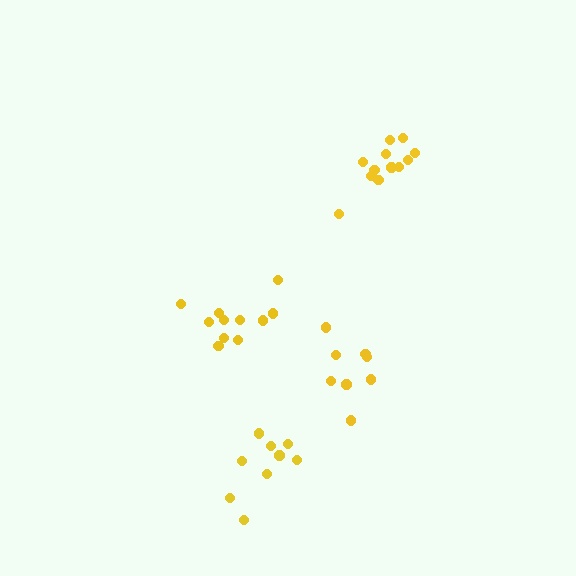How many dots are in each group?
Group 1: 12 dots, Group 2: 11 dots, Group 3: 9 dots, Group 4: 8 dots (40 total).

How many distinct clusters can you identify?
There are 4 distinct clusters.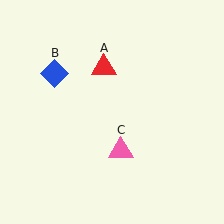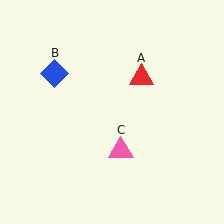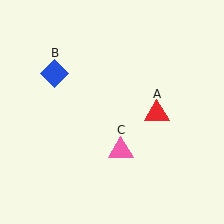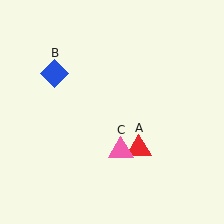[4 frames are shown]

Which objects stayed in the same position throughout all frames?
Blue diamond (object B) and pink triangle (object C) remained stationary.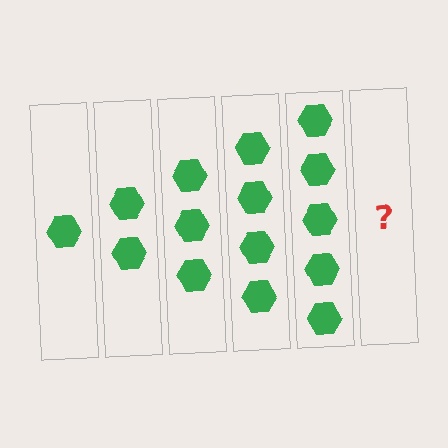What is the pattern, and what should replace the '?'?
The pattern is that each step adds one more hexagon. The '?' should be 6 hexagons.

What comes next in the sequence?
The next element should be 6 hexagons.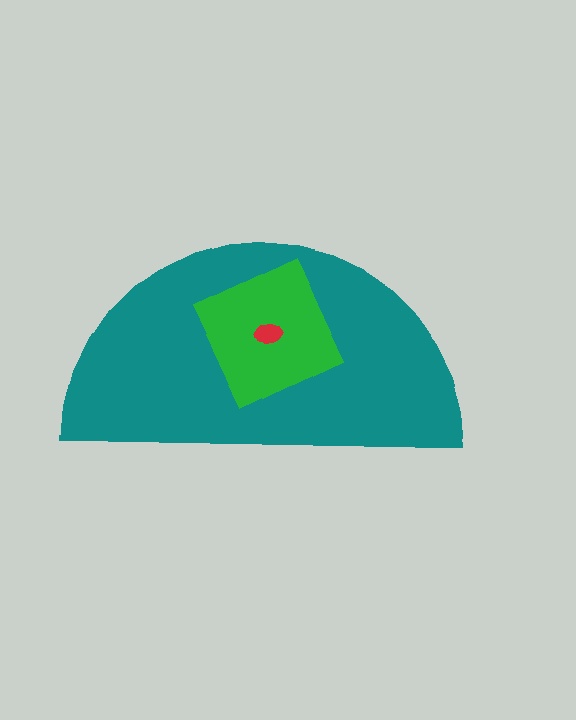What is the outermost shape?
The teal semicircle.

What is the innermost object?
The red ellipse.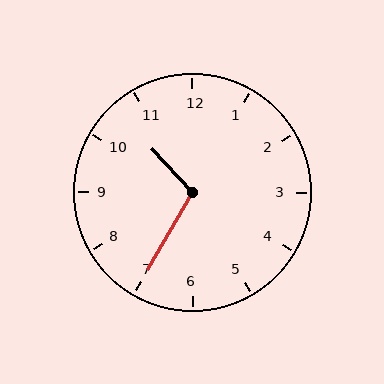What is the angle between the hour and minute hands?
Approximately 108 degrees.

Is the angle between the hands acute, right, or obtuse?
It is obtuse.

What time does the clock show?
10:35.